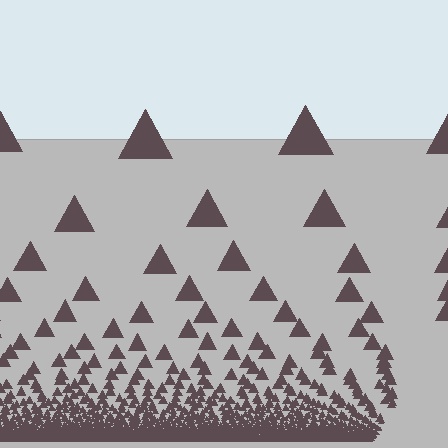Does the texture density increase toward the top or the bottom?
Density increases toward the bottom.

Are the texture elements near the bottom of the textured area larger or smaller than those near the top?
Smaller. The gradient is inverted — elements near the bottom are smaller and denser.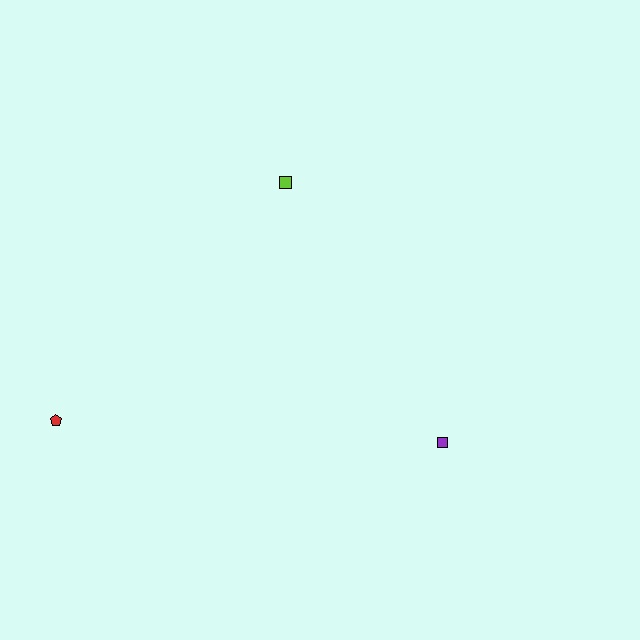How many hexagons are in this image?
There are no hexagons.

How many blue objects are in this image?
There are no blue objects.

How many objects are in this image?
There are 3 objects.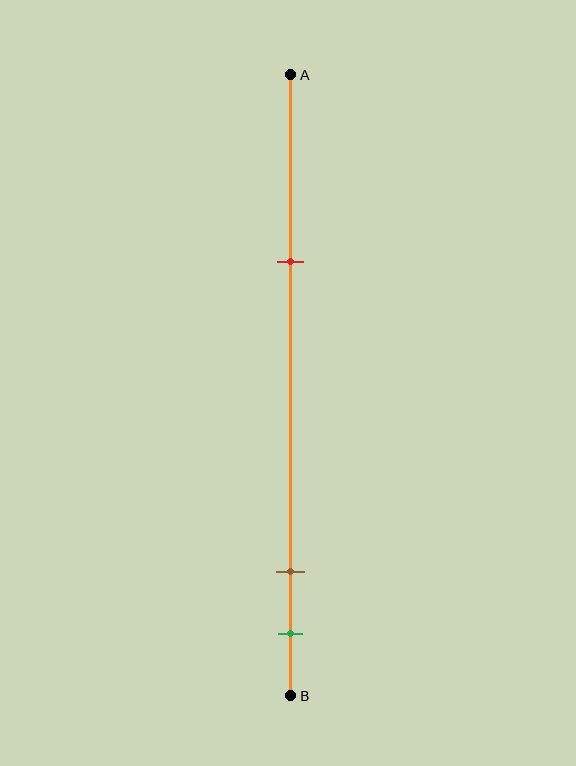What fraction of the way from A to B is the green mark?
The green mark is approximately 90% (0.9) of the way from A to B.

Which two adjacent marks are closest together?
The brown and green marks are the closest adjacent pair.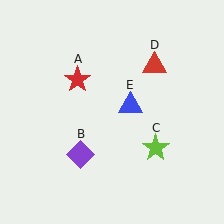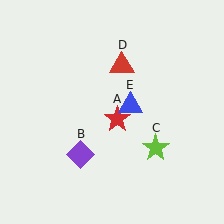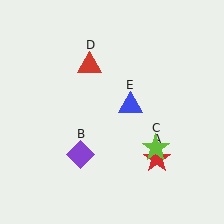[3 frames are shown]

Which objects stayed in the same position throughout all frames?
Purple diamond (object B) and lime star (object C) and blue triangle (object E) remained stationary.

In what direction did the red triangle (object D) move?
The red triangle (object D) moved left.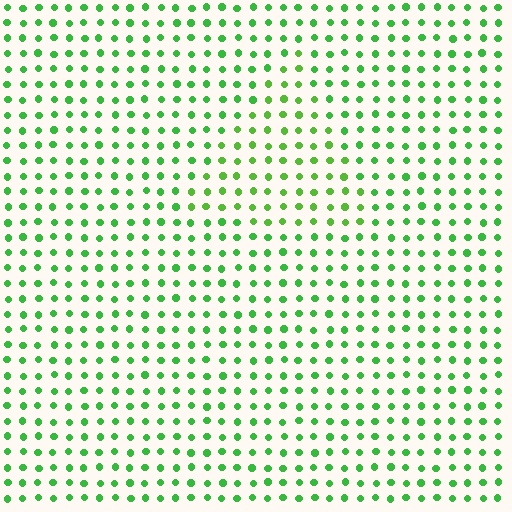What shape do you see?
I see a triangle.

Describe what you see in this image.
The image is filled with small green elements in a uniform arrangement. A triangle-shaped region is visible where the elements are tinted to a slightly different hue, forming a subtle color boundary.